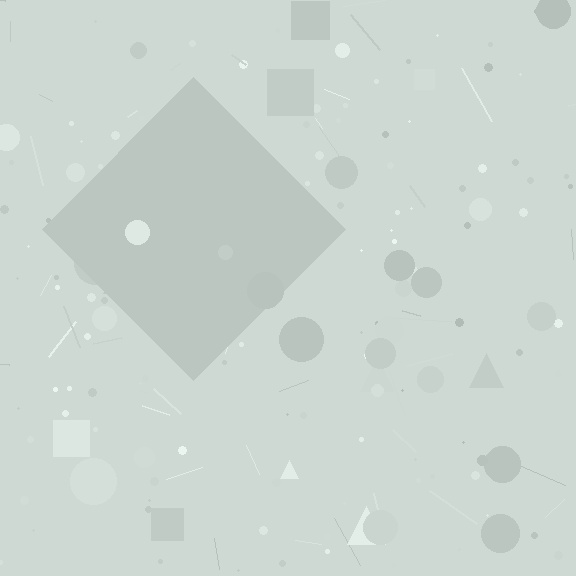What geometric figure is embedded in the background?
A diamond is embedded in the background.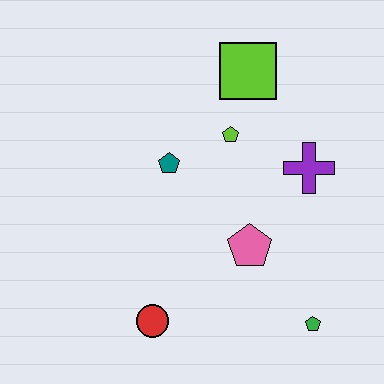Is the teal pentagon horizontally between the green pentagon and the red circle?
Yes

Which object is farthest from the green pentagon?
The lime square is farthest from the green pentagon.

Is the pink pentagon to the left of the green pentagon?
Yes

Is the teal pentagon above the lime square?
No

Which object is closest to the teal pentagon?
The lime pentagon is closest to the teal pentagon.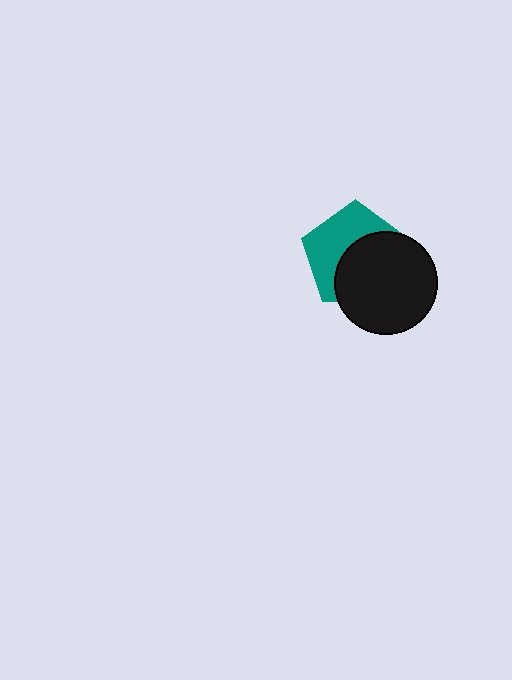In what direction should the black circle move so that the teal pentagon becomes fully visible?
The black circle should move toward the lower-right. That is the shortest direction to clear the overlap and leave the teal pentagon fully visible.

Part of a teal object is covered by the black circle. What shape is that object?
It is a pentagon.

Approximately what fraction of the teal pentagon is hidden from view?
Roughly 52% of the teal pentagon is hidden behind the black circle.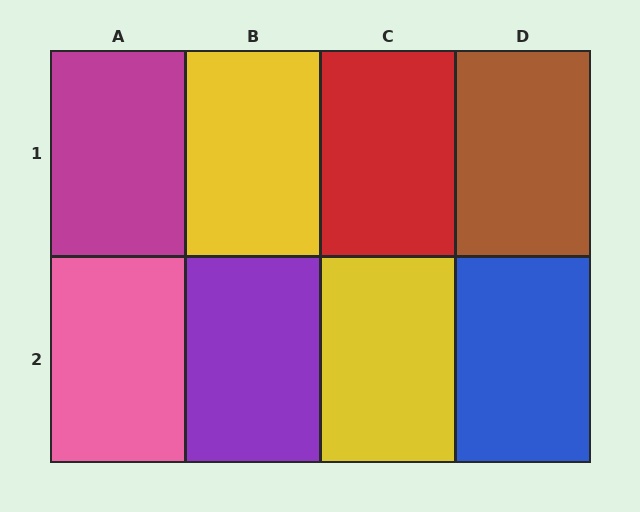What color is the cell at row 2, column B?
Purple.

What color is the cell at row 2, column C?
Yellow.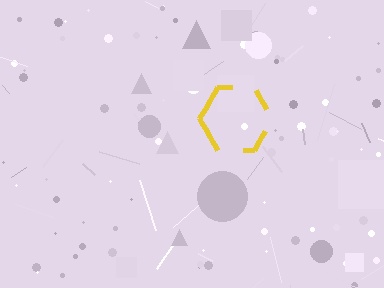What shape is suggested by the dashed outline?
The dashed outline suggests a hexagon.